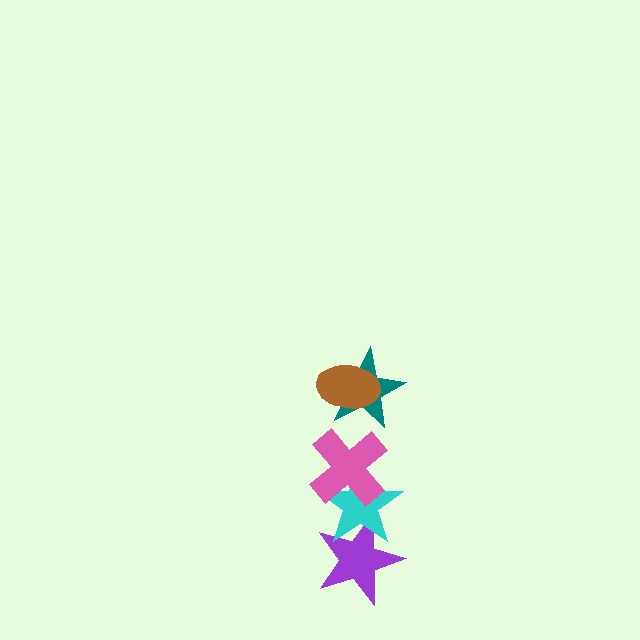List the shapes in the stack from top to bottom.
From top to bottom: the brown ellipse, the teal star, the pink cross, the cyan star, the purple star.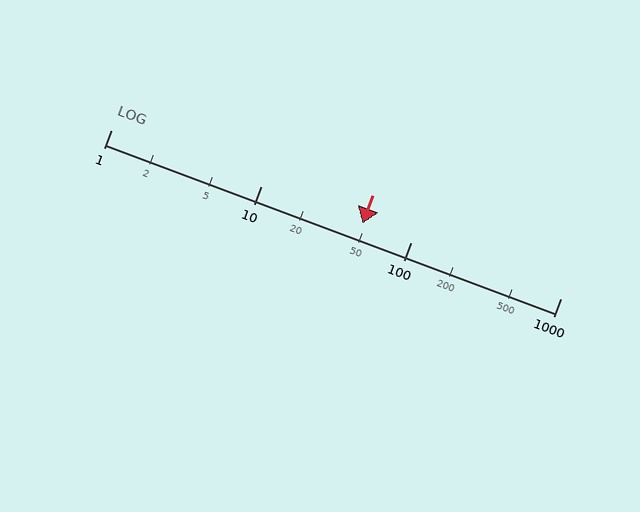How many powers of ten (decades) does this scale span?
The scale spans 3 decades, from 1 to 1000.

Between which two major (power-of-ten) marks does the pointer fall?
The pointer is between 10 and 100.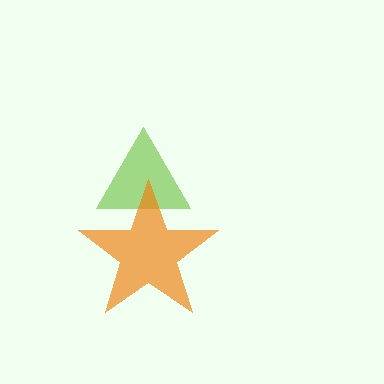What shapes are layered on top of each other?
The layered shapes are: a lime triangle, an orange star.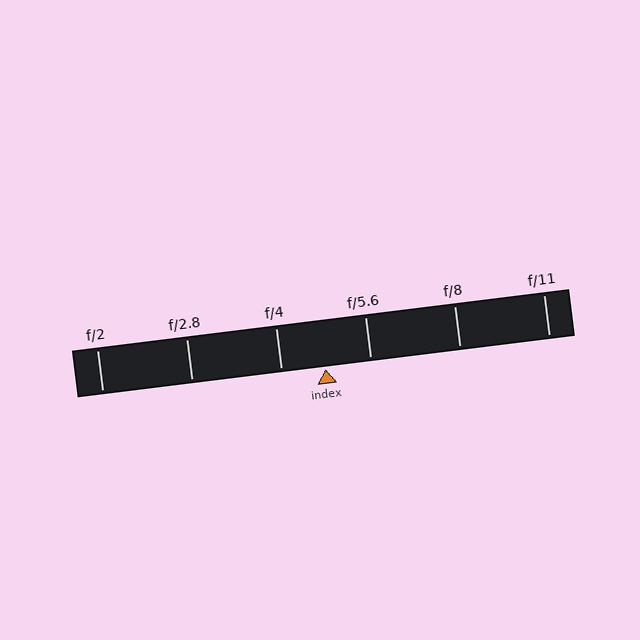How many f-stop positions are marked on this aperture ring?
There are 6 f-stop positions marked.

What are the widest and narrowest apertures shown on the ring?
The widest aperture shown is f/2 and the narrowest is f/11.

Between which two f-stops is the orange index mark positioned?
The index mark is between f/4 and f/5.6.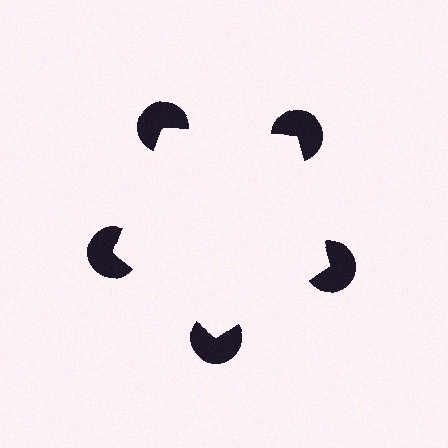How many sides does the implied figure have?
5 sides.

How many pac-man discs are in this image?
There are 5 — one at each vertex of the illusory pentagon.